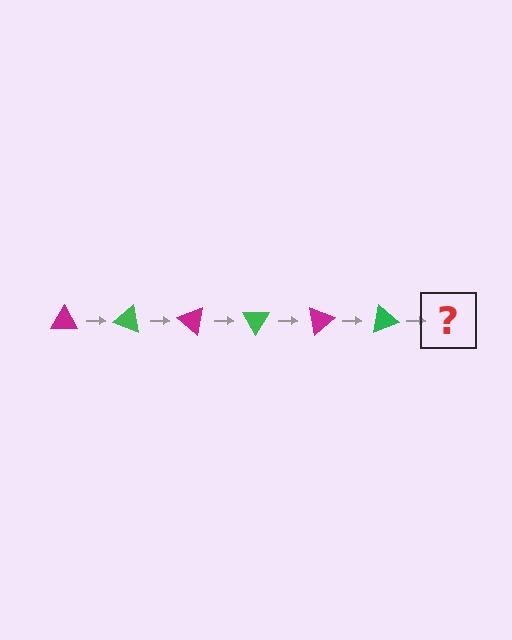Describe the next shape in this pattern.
It should be a magenta triangle, rotated 120 degrees from the start.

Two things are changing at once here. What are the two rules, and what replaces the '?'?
The two rules are that it rotates 20 degrees each step and the color cycles through magenta and green. The '?' should be a magenta triangle, rotated 120 degrees from the start.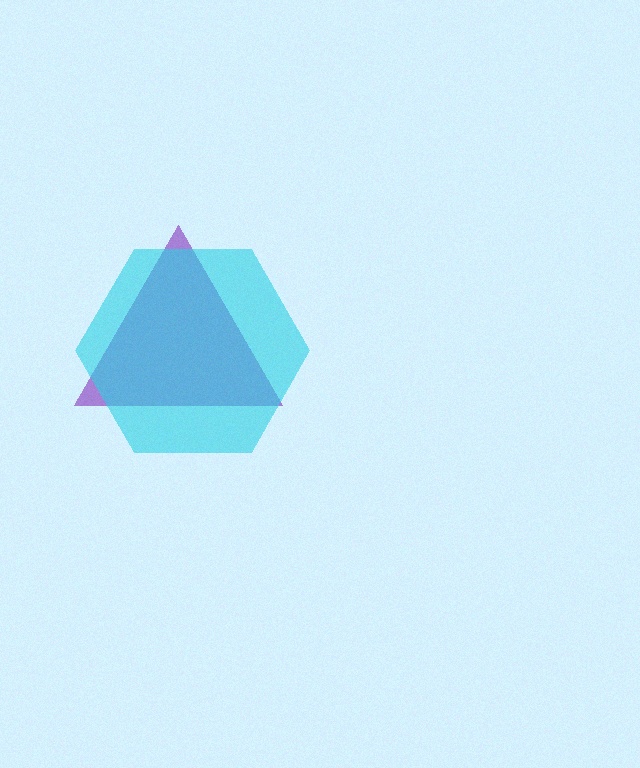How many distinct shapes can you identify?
There are 2 distinct shapes: a purple triangle, a cyan hexagon.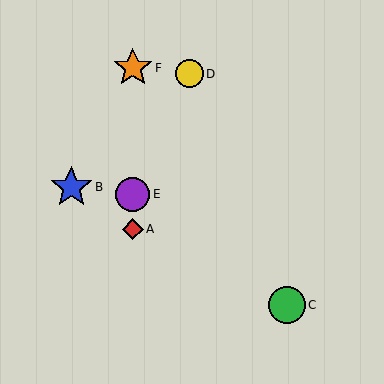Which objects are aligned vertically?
Objects A, E, F are aligned vertically.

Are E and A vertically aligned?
Yes, both are at x≈133.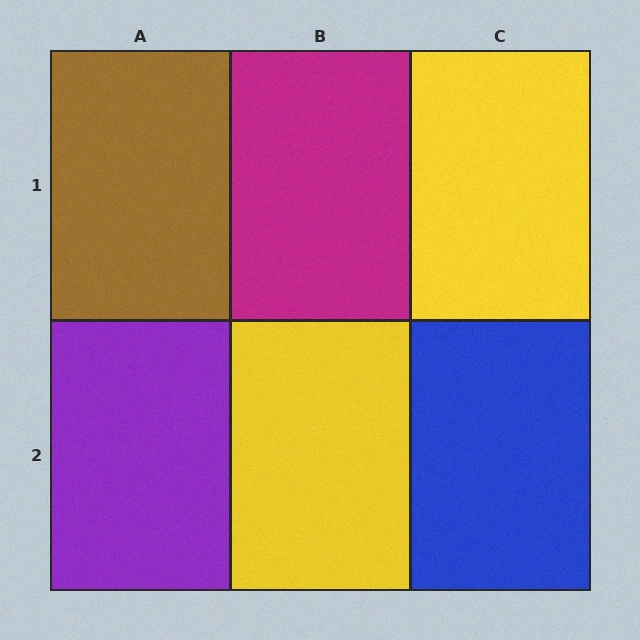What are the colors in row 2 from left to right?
Purple, yellow, blue.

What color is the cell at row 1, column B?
Magenta.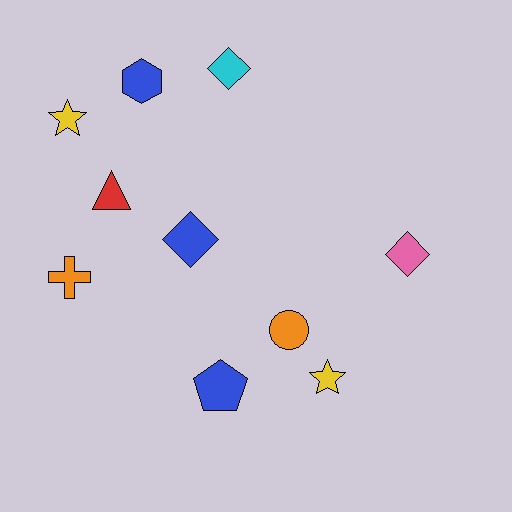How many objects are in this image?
There are 10 objects.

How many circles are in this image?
There is 1 circle.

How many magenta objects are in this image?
There are no magenta objects.